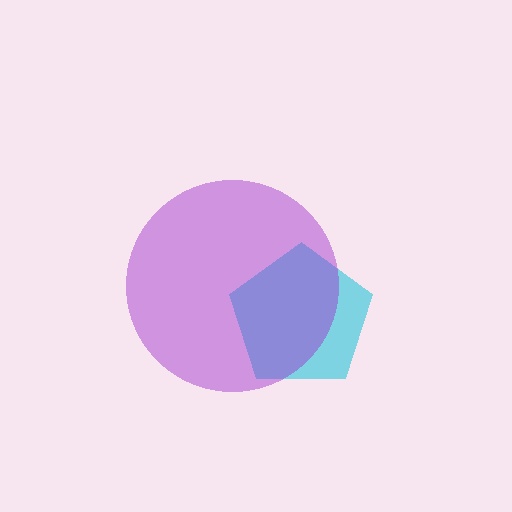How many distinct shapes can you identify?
There are 2 distinct shapes: a cyan pentagon, a purple circle.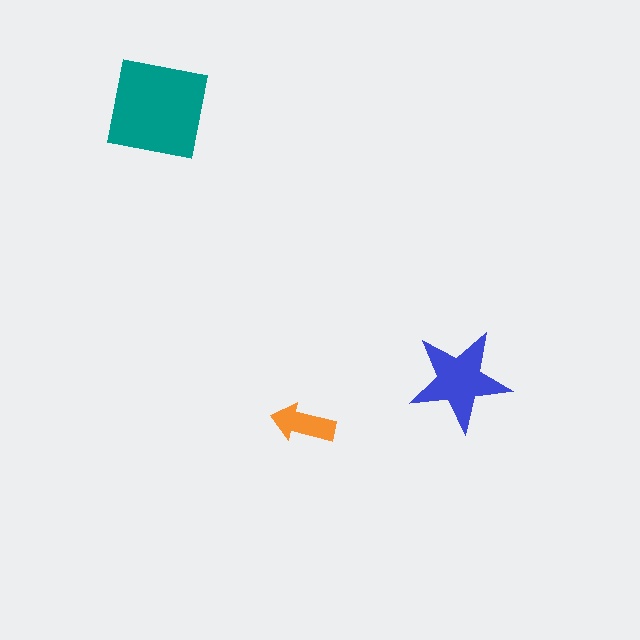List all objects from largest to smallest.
The teal square, the blue star, the orange arrow.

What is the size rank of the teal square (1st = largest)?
1st.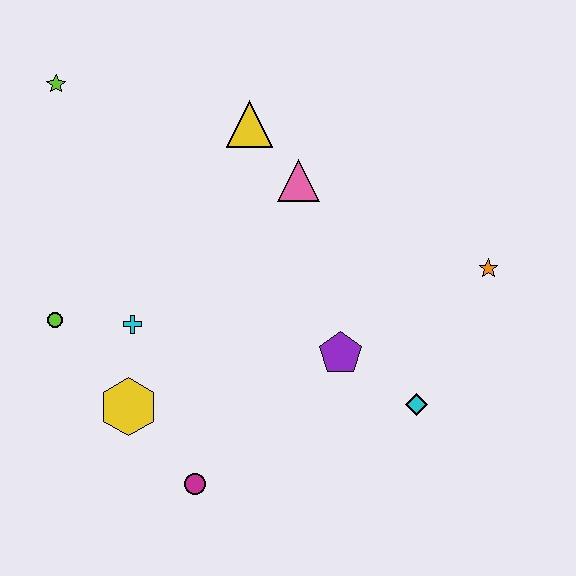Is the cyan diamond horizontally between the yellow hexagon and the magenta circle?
No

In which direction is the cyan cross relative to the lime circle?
The cyan cross is to the right of the lime circle.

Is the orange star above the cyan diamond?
Yes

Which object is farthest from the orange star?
The lime star is farthest from the orange star.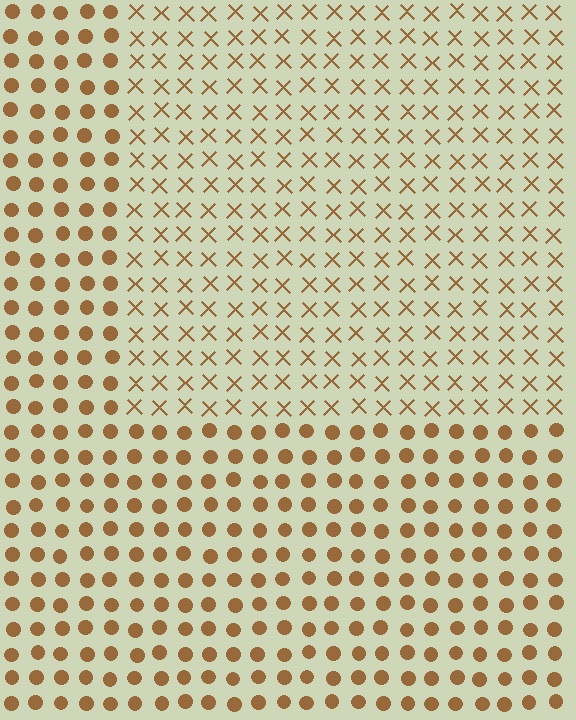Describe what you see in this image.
The image is filled with small brown elements arranged in a uniform grid. A rectangle-shaped region contains X marks, while the surrounding area contains circles. The boundary is defined purely by the change in element shape.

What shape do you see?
I see a rectangle.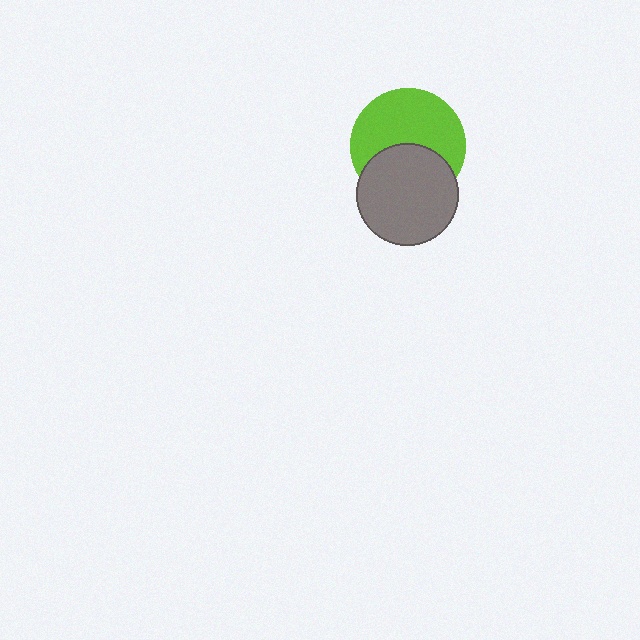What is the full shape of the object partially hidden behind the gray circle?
The partially hidden object is a lime circle.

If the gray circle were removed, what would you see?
You would see the complete lime circle.